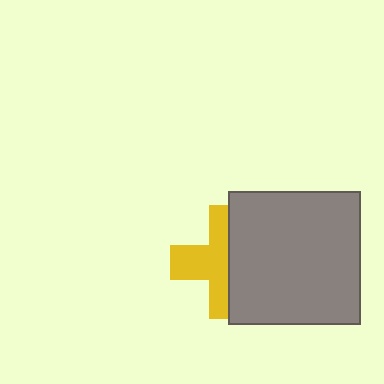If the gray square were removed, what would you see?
You would see the complete yellow cross.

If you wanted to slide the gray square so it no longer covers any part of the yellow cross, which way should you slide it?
Slide it right — that is the most direct way to separate the two shapes.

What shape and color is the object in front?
The object in front is a gray square.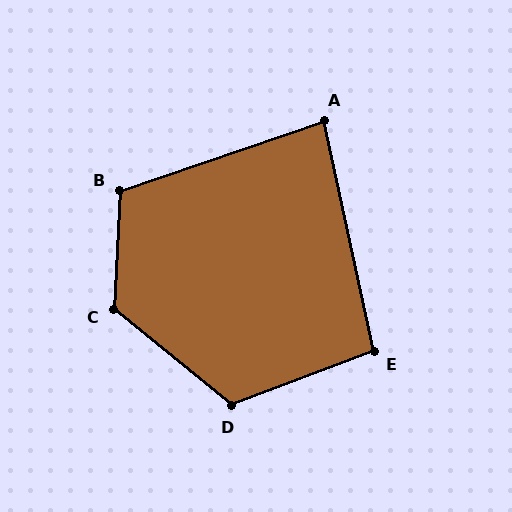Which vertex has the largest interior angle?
C, at approximately 127 degrees.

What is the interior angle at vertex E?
Approximately 99 degrees (obtuse).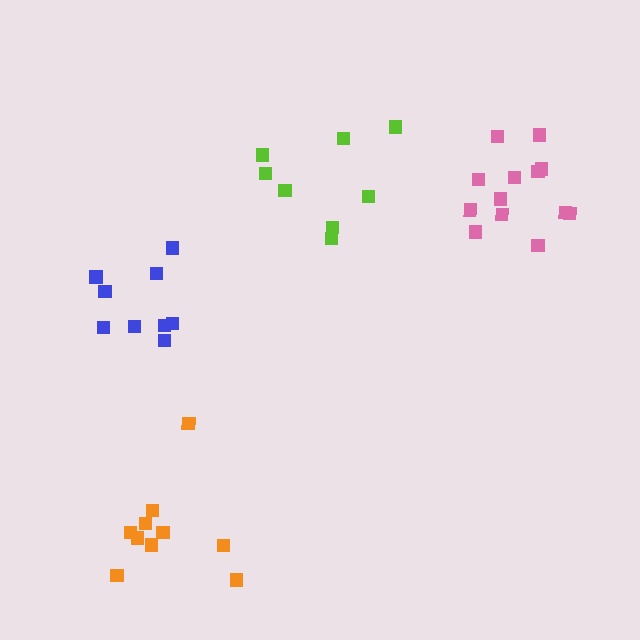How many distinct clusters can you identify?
There are 4 distinct clusters.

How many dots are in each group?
Group 1: 8 dots, Group 2: 13 dots, Group 3: 9 dots, Group 4: 10 dots (40 total).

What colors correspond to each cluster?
The clusters are colored: lime, pink, blue, orange.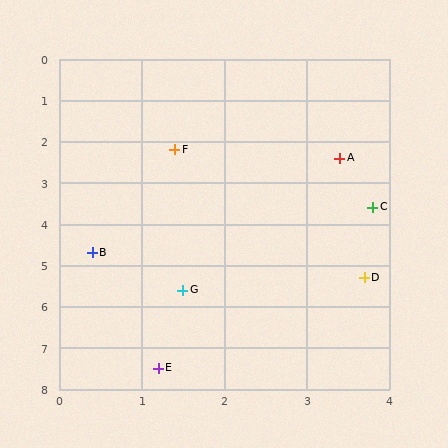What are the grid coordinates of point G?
Point G is at approximately (1.5, 5.6).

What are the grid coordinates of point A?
Point A is at approximately (3.4, 2.4).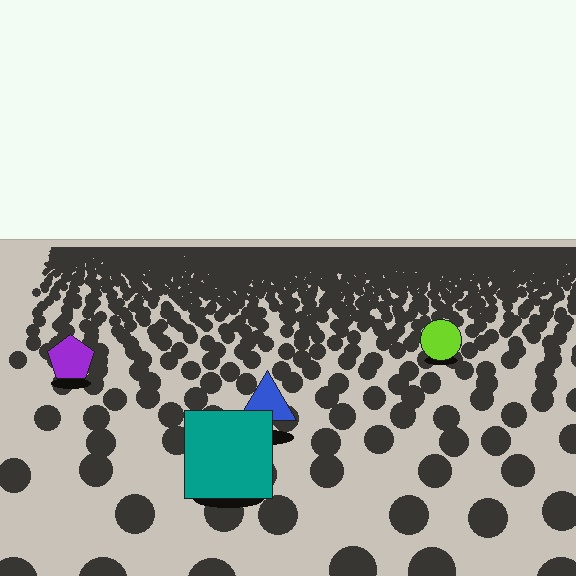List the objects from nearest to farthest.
From nearest to farthest: the teal square, the blue triangle, the purple pentagon, the lime circle.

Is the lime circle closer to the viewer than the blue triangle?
No. The blue triangle is closer — you can tell from the texture gradient: the ground texture is coarser near it.